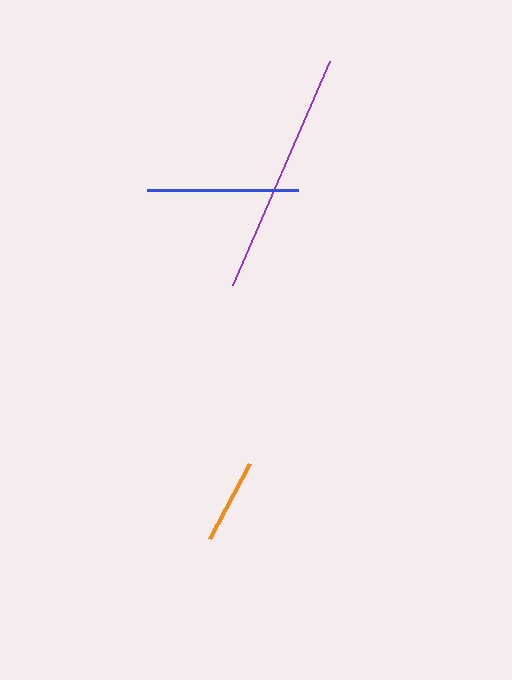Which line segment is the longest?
The purple line is the longest at approximately 244 pixels.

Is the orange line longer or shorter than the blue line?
The blue line is longer than the orange line.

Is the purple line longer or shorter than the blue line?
The purple line is longer than the blue line.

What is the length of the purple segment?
The purple segment is approximately 244 pixels long.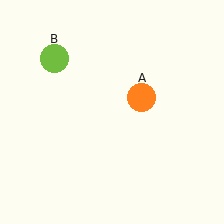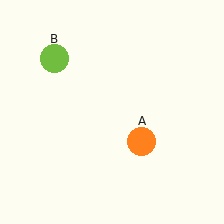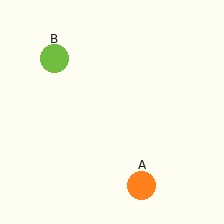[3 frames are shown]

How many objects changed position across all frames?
1 object changed position: orange circle (object A).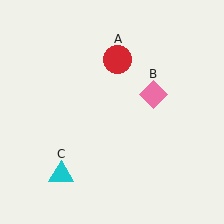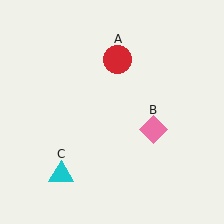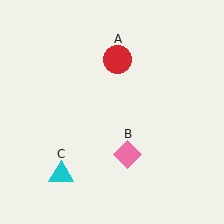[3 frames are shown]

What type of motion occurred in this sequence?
The pink diamond (object B) rotated clockwise around the center of the scene.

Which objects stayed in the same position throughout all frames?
Red circle (object A) and cyan triangle (object C) remained stationary.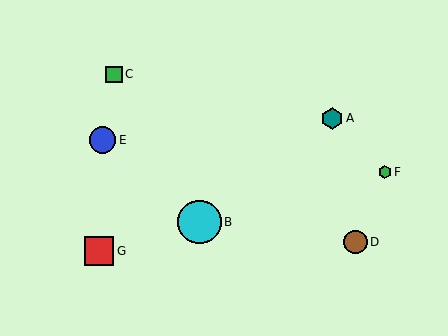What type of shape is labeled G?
Shape G is a red square.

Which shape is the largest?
The cyan circle (labeled B) is the largest.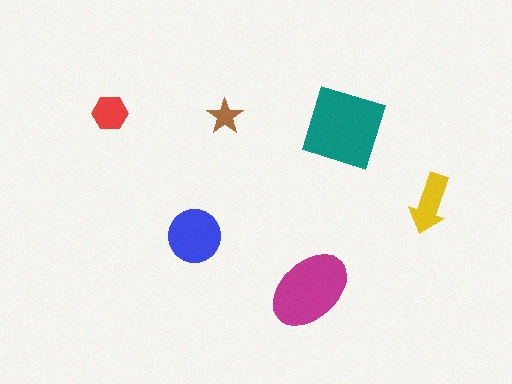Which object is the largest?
The teal diamond.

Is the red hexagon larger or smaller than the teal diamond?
Smaller.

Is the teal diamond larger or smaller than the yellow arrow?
Larger.